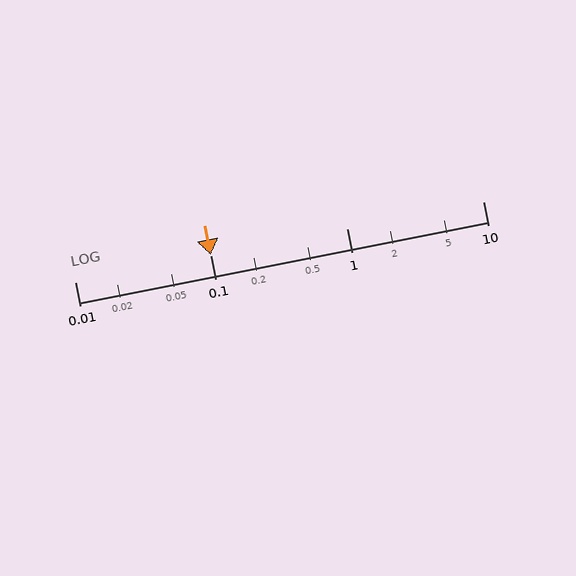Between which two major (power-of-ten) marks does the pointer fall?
The pointer is between 0.01 and 0.1.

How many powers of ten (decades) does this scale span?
The scale spans 3 decades, from 0.01 to 10.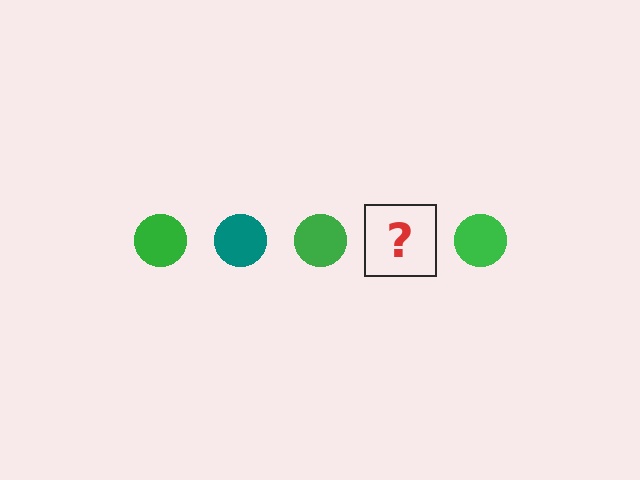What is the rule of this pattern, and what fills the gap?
The rule is that the pattern cycles through green, teal circles. The gap should be filled with a teal circle.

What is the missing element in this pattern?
The missing element is a teal circle.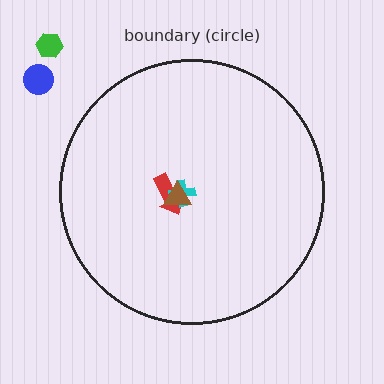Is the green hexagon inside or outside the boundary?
Outside.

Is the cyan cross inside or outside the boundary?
Inside.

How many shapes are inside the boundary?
3 inside, 2 outside.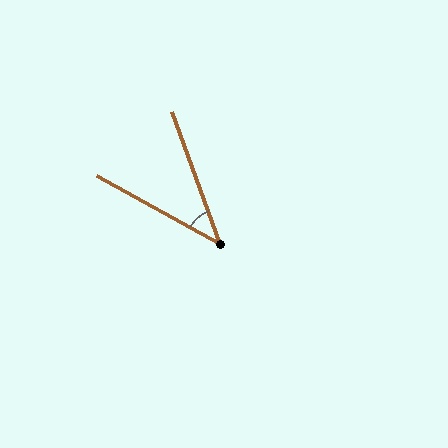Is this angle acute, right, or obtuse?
It is acute.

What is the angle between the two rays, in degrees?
Approximately 41 degrees.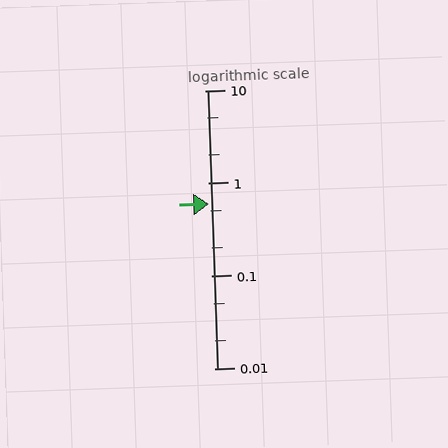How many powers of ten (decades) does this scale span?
The scale spans 3 decades, from 0.01 to 10.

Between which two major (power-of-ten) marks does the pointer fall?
The pointer is between 0.1 and 1.